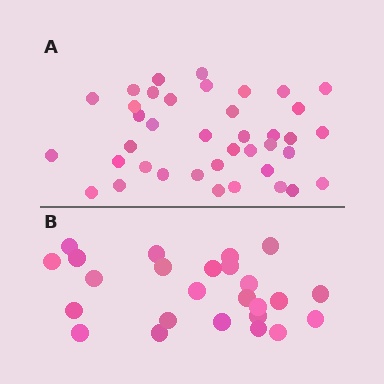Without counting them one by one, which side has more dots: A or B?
Region A (the top region) has more dots.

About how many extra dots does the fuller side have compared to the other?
Region A has approximately 15 more dots than region B.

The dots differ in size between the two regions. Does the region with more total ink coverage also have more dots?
No. Region B has more total ink coverage because its dots are larger, but region A actually contains more individual dots. Total area can be misleading — the number of items is what matters here.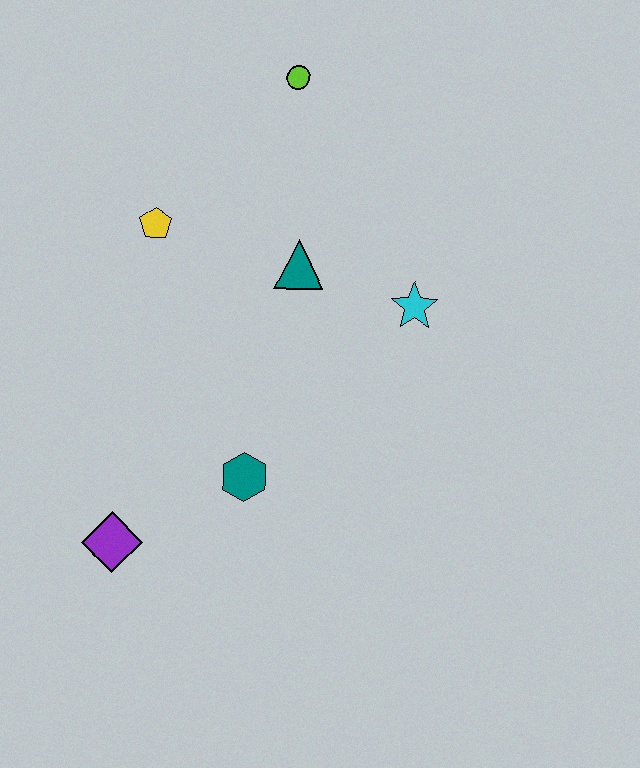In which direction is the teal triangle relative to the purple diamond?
The teal triangle is above the purple diamond.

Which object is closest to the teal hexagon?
The purple diamond is closest to the teal hexagon.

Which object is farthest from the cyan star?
The purple diamond is farthest from the cyan star.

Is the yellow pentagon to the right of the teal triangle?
No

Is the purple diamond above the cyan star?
No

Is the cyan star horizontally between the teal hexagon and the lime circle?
No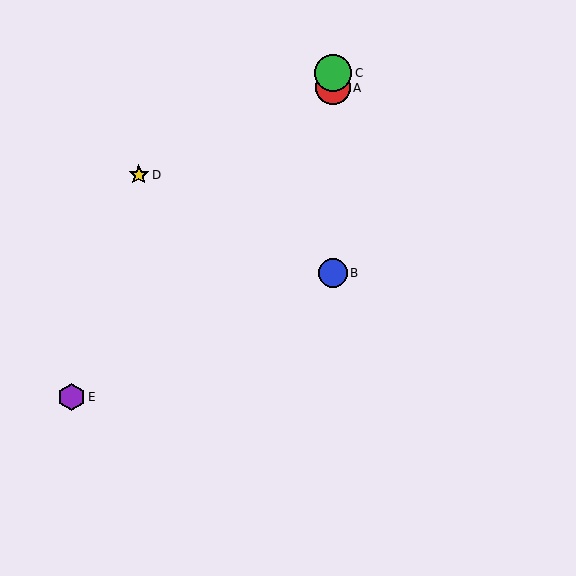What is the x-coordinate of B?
Object B is at x≈333.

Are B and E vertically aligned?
No, B is at x≈333 and E is at x≈71.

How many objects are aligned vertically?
3 objects (A, B, C) are aligned vertically.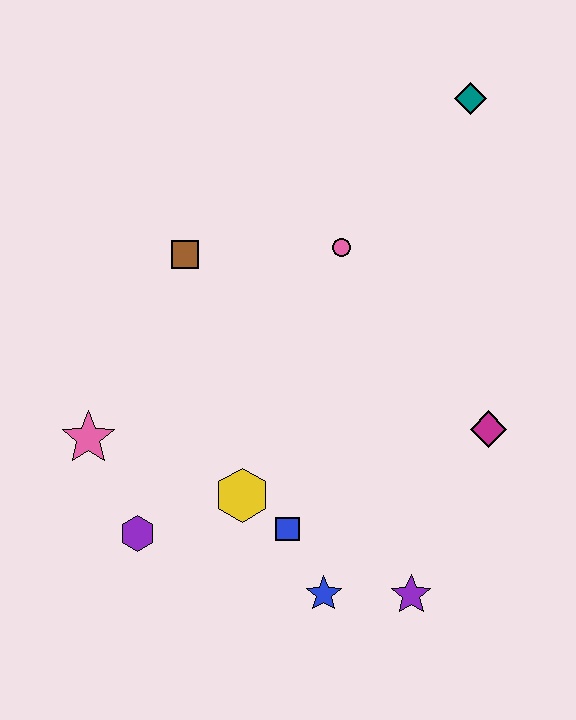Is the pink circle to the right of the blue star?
Yes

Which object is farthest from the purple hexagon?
The teal diamond is farthest from the purple hexagon.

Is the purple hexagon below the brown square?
Yes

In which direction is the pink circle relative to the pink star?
The pink circle is to the right of the pink star.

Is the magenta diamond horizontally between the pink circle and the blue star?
No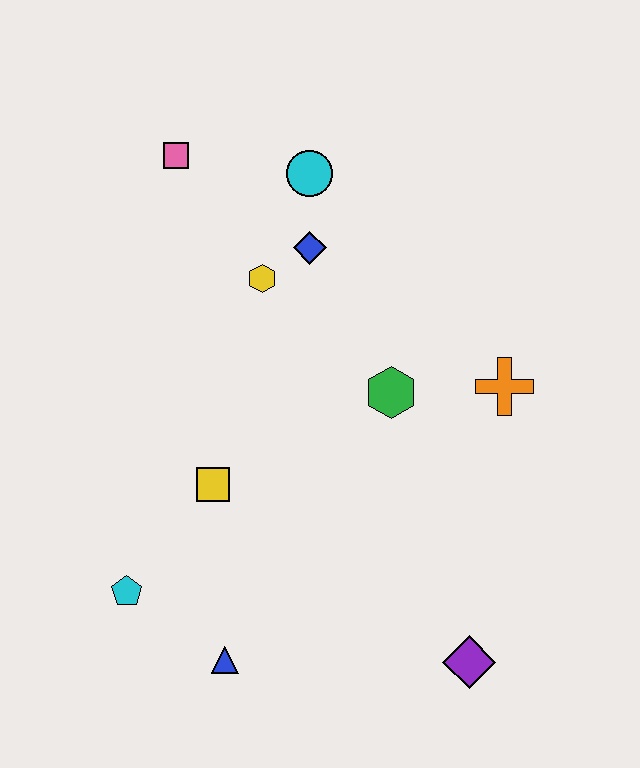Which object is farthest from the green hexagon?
The cyan pentagon is farthest from the green hexagon.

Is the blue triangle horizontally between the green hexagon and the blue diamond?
No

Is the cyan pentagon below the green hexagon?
Yes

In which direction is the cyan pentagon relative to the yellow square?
The cyan pentagon is below the yellow square.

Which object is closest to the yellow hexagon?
The blue diamond is closest to the yellow hexagon.